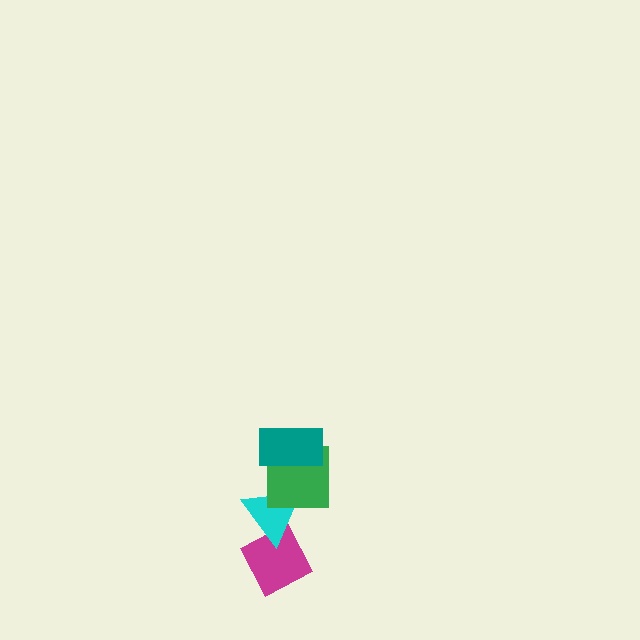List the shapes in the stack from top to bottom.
From top to bottom: the teal rectangle, the green square, the cyan triangle, the magenta diamond.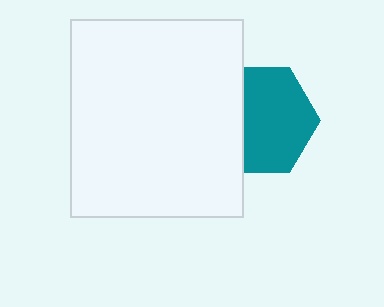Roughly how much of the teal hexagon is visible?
Most of it is visible (roughly 68%).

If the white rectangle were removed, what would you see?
You would see the complete teal hexagon.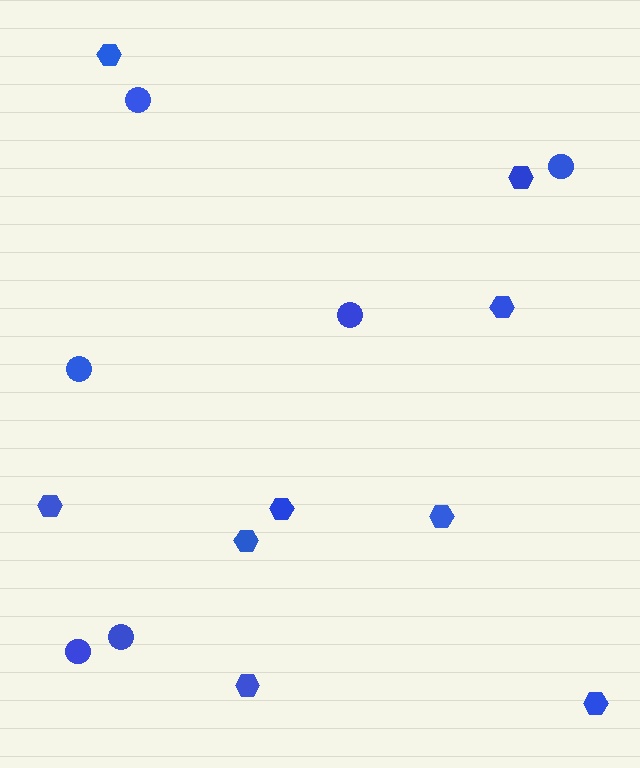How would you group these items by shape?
There are 2 groups: one group of circles (6) and one group of hexagons (9).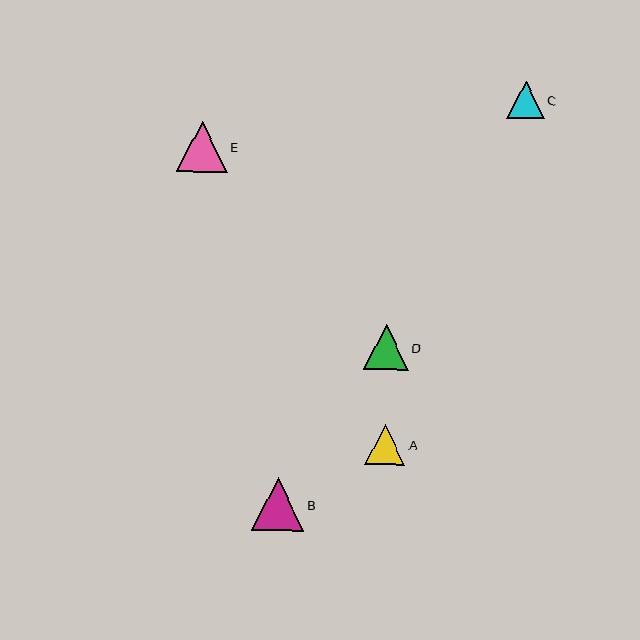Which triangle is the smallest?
Triangle C is the smallest with a size of approximately 38 pixels.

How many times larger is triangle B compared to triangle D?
Triangle B is approximately 1.2 times the size of triangle D.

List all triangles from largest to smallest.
From largest to smallest: B, E, D, A, C.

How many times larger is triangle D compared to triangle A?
Triangle D is approximately 1.1 times the size of triangle A.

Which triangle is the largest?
Triangle B is the largest with a size of approximately 53 pixels.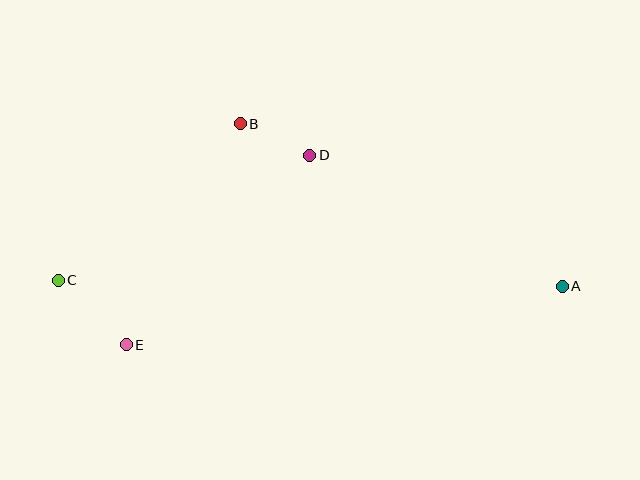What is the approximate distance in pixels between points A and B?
The distance between A and B is approximately 361 pixels.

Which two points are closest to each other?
Points B and D are closest to each other.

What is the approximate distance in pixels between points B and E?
The distance between B and E is approximately 249 pixels.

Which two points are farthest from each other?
Points A and C are farthest from each other.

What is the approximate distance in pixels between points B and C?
The distance between B and C is approximately 240 pixels.